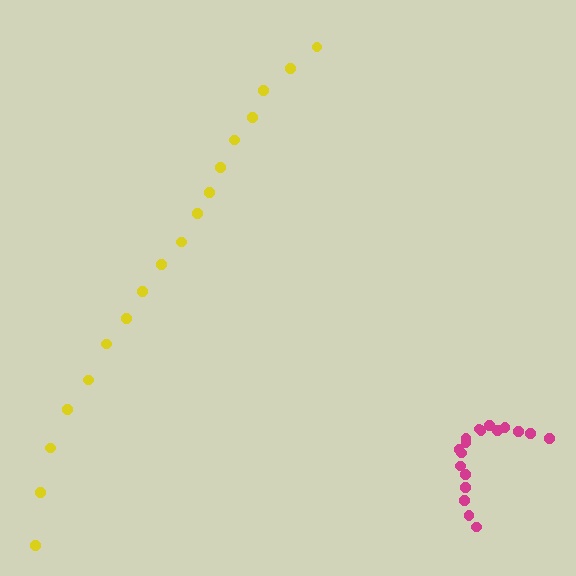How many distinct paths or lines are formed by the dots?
There are 2 distinct paths.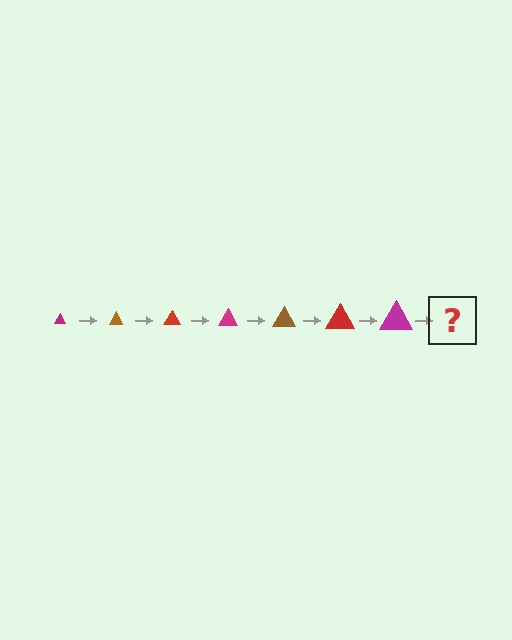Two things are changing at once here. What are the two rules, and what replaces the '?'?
The two rules are that the triangle grows larger each step and the color cycles through magenta, brown, and red. The '?' should be a brown triangle, larger than the previous one.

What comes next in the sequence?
The next element should be a brown triangle, larger than the previous one.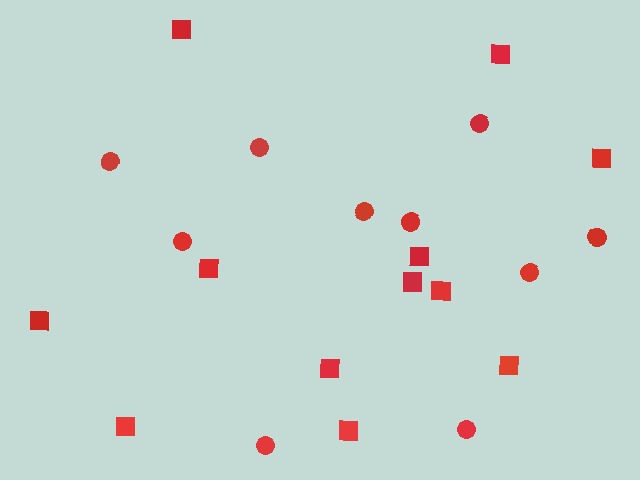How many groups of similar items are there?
There are 2 groups: one group of squares (12) and one group of circles (10).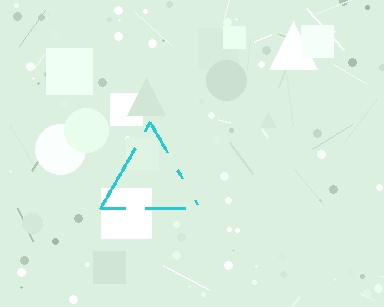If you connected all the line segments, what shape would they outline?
They would outline a triangle.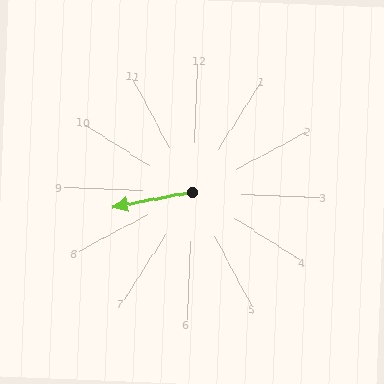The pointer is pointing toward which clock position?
Roughly 9 o'clock.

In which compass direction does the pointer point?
West.